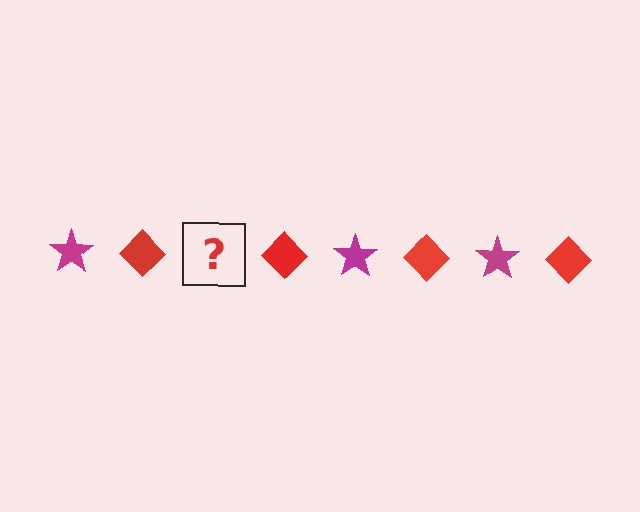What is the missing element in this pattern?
The missing element is a magenta star.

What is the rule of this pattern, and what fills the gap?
The rule is that the pattern alternates between magenta star and red diamond. The gap should be filled with a magenta star.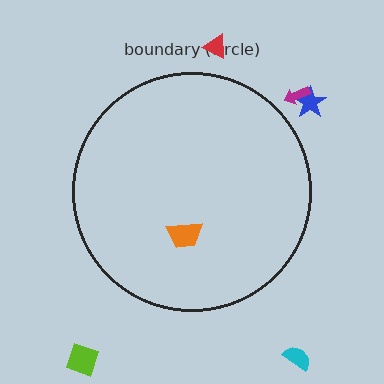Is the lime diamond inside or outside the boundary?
Outside.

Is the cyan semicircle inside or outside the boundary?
Outside.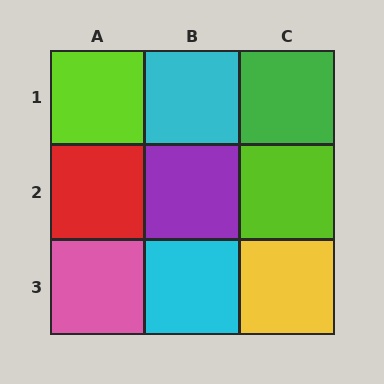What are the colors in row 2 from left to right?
Red, purple, lime.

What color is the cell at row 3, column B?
Cyan.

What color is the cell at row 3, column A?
Pink.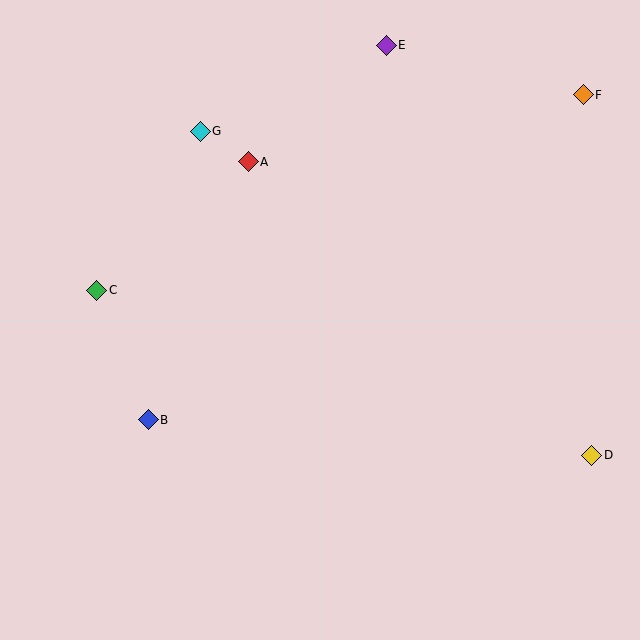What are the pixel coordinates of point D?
Point D is at (592, 455).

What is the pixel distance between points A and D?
The distance between A and D is 452 pixels.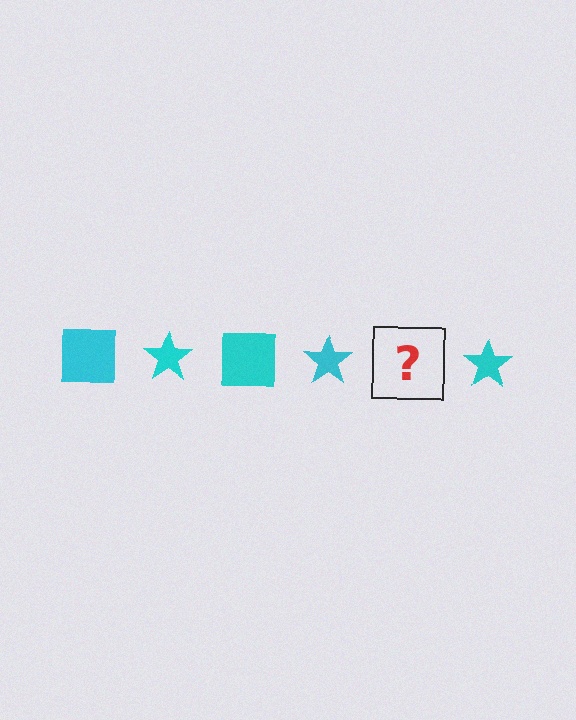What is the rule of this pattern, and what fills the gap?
The rule is that the pattern cycles through square, star shapes in cyan. The gap should be filled with a cyan square.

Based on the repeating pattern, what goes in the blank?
The blank should be a cyan square.